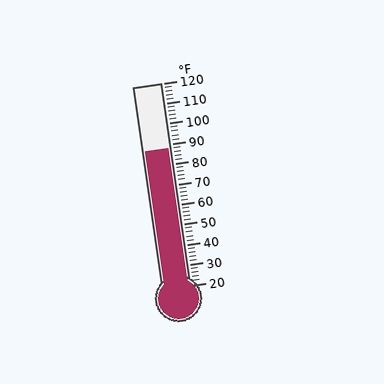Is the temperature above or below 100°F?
The temperature is below 100°F.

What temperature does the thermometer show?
The thermometer shows approximately 88°F.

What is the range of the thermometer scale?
The thermometer scale ranges from 20°F to 120°F.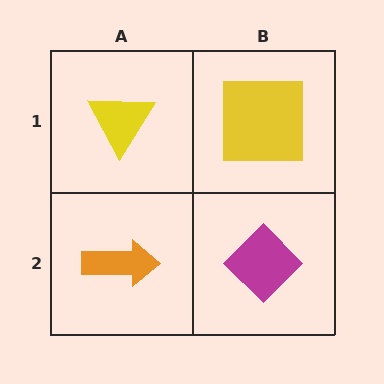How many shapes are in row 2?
2 shapes.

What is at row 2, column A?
An orange arrow.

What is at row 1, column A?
A yellow triangle.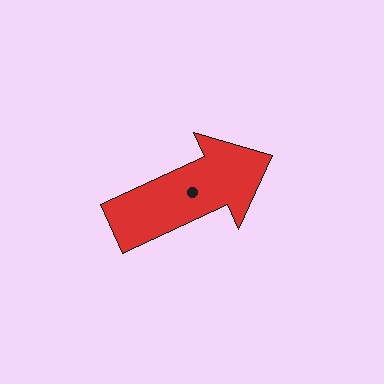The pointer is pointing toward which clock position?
Roughly 2 o'clock.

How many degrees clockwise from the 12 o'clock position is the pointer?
Approximately 65 degrees.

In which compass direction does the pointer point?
Northeast.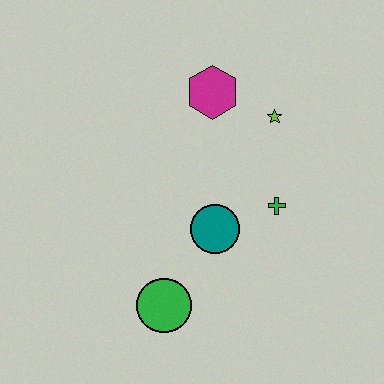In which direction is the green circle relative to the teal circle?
The green circle is below the teal circle.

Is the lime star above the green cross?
Yes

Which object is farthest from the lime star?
The green circle is farthest from the lime star.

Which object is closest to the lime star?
The magenta hexagon is closest to the lime star.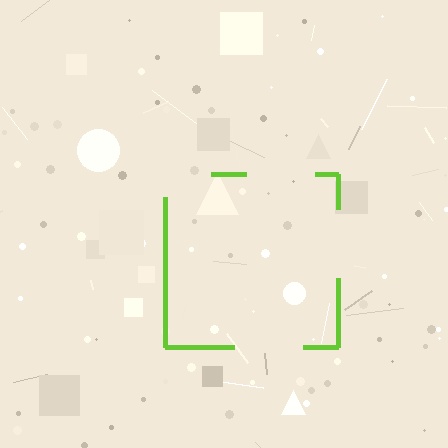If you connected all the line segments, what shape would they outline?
They would outline a square.